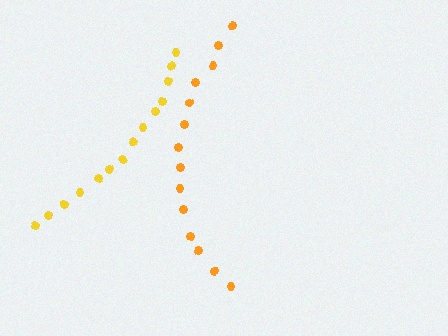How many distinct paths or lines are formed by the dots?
There are 2 distinct paths.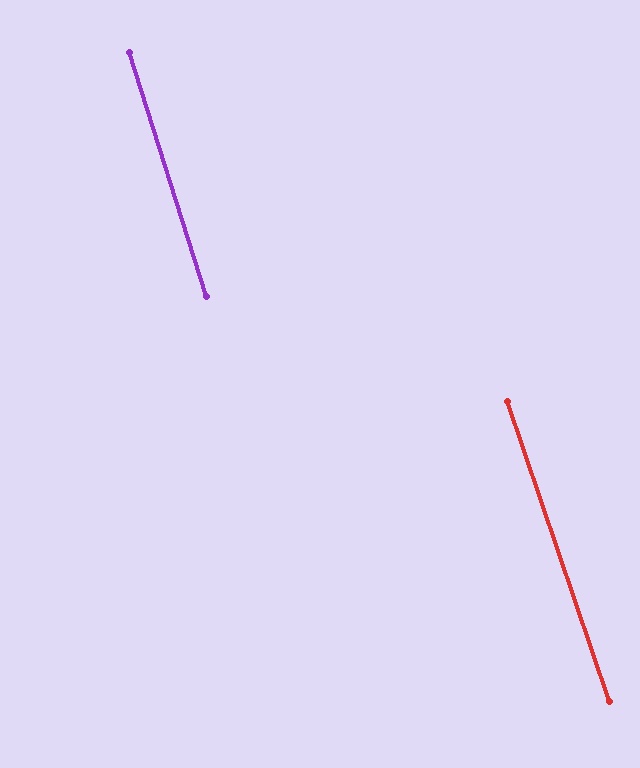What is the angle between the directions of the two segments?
Approximately 1 degree.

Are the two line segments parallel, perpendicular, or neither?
Parallel — their directions differ by only 1.3°.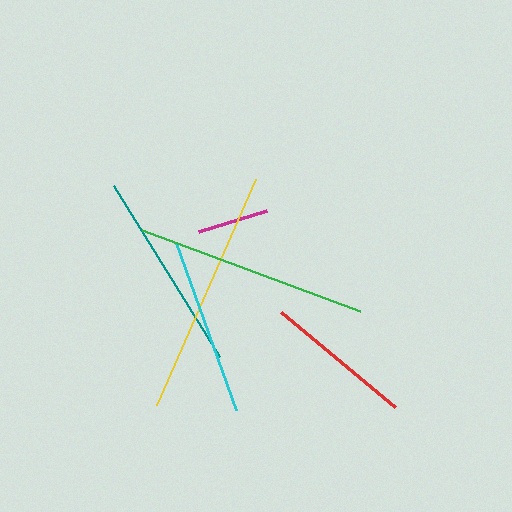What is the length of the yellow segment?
The yellow segment is approximately 246 pixels long.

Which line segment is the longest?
The yellow line is the longest at approximately 246 pixels.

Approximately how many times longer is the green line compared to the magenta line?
The green line is approximately 3.3 times the length of the magenta line.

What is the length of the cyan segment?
The cyan segment is approximately 178 pixels long.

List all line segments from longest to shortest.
From longest to shortest: yellow, green, teal, cyan, red, magenta.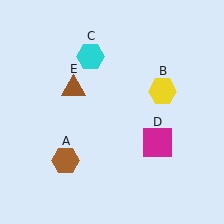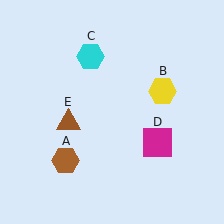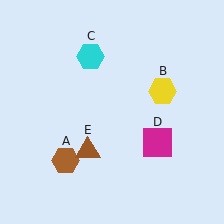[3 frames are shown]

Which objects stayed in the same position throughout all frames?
Brown hexagon (object A) and yellow hexagon (object B) and cyan hexagon (object C) and magenta square (object D) remained stationary.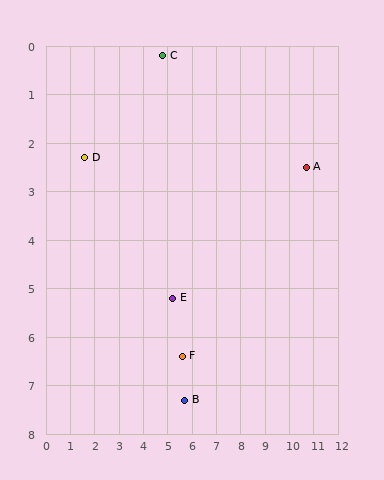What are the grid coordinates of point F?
Point F is at approximately (5.6, 6.4).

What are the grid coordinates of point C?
Point C is at approximately (4.8, 0.2).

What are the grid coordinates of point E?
Point E is at approximately (5.2, 5.2).